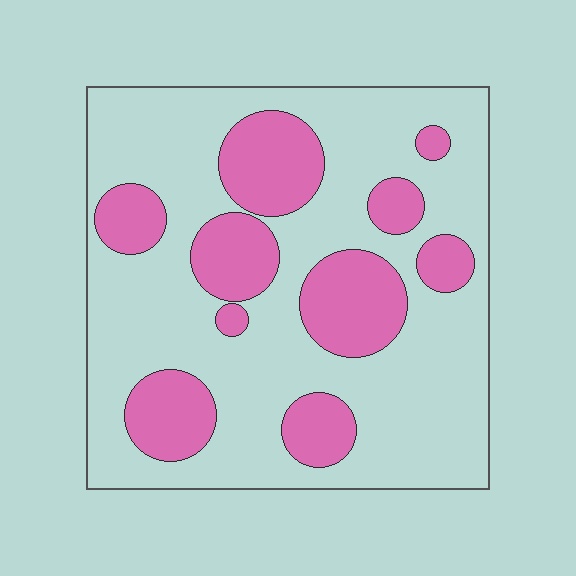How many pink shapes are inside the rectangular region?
10.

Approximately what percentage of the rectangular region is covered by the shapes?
Approximately 30%.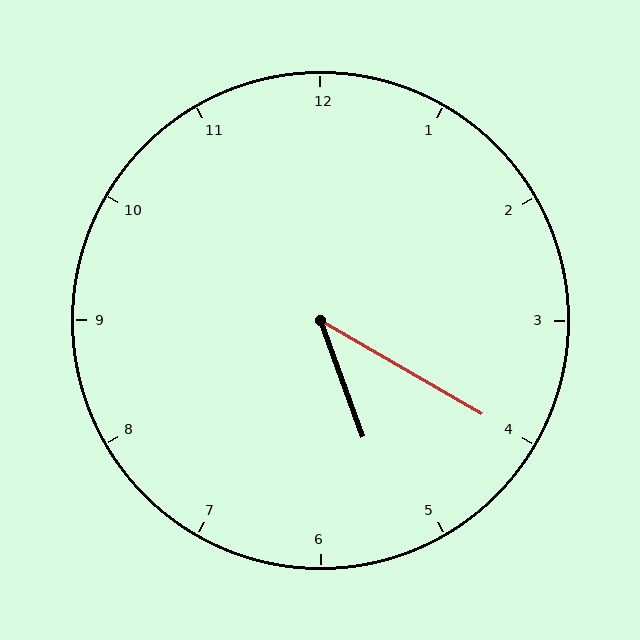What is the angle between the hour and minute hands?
Approximately 40 degrees.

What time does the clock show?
5:20.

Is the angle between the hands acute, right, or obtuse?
It is acute.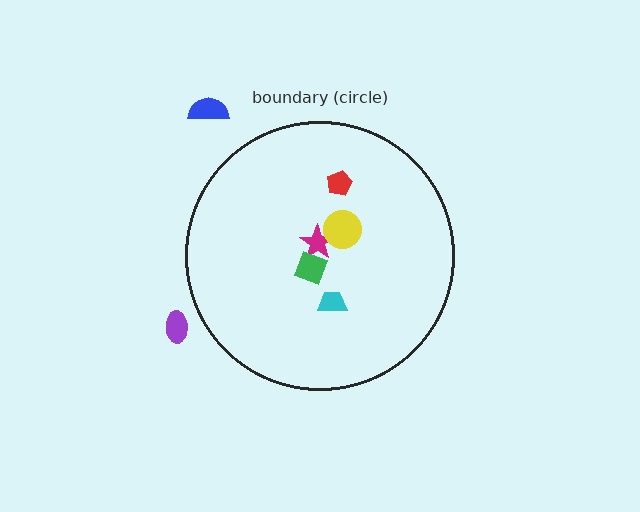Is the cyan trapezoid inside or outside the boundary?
Inside.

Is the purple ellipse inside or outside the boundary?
Outside.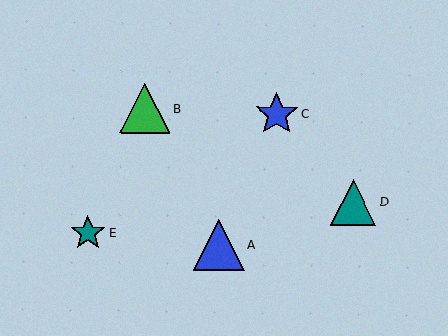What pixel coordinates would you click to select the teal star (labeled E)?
Click at (88, 233) to select the teal star E.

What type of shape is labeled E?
Shape E is a teal star.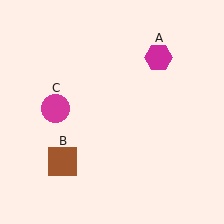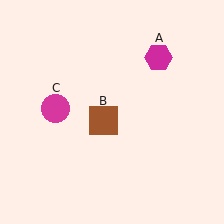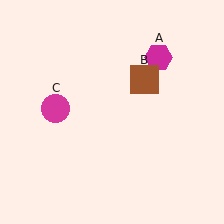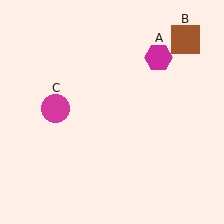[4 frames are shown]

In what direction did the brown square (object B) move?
The brown square (object B) moved up and to the right.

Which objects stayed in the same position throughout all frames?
Magenta hexagon (object A) and magenta circle (object C) remained stationary.